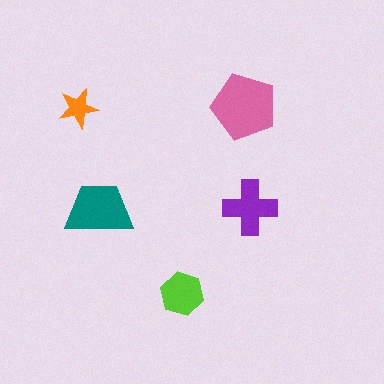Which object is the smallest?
The orange star.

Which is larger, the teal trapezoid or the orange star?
The teal trapezoid.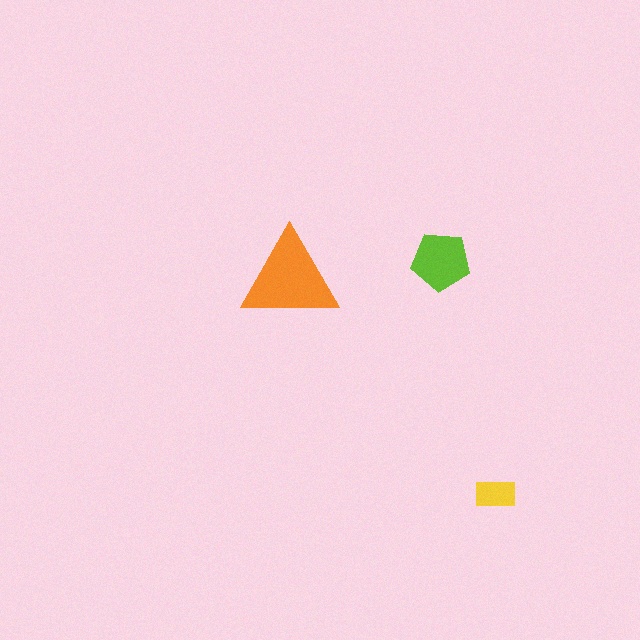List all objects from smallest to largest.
The yellow rectangle, the lime pentagon, the orange triangle.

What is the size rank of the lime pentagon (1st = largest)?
2nd.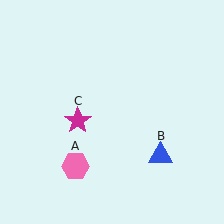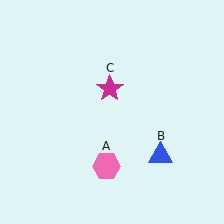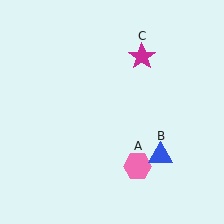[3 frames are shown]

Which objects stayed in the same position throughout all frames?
Blue triangle (object B) remained stationary.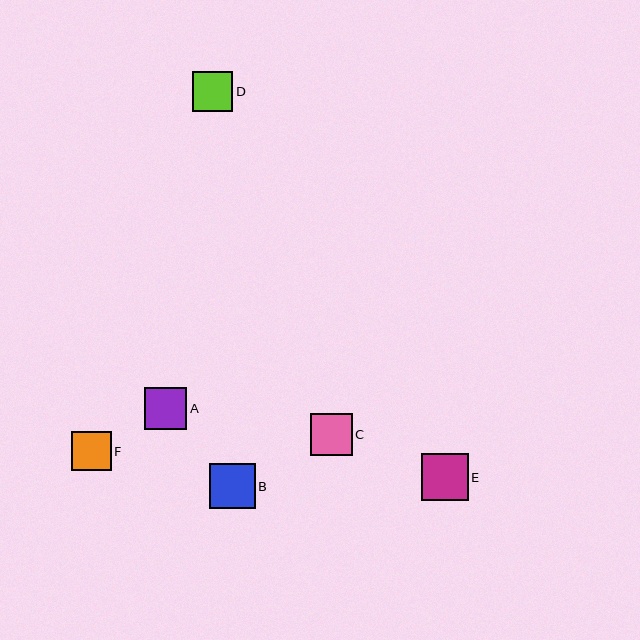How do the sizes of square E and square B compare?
Square E and square B are approximately the same size.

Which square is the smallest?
Square F is the smallest with a size of approximately 39 pixels.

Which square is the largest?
Square E is the largest with a size of approximately 47 pixels.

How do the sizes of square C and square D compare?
Square C and square D are approximately the same size.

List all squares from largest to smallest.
From largest to smallest: E, B, C, A, D, F.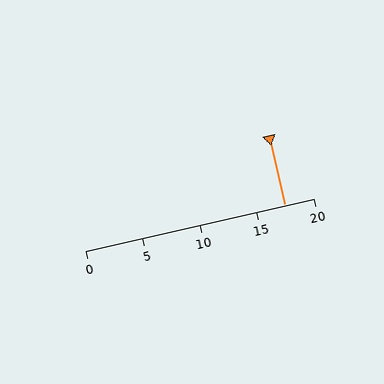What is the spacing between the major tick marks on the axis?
The major ticks are spaced 5 apart.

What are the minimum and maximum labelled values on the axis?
The axis runs from 0 to 20.